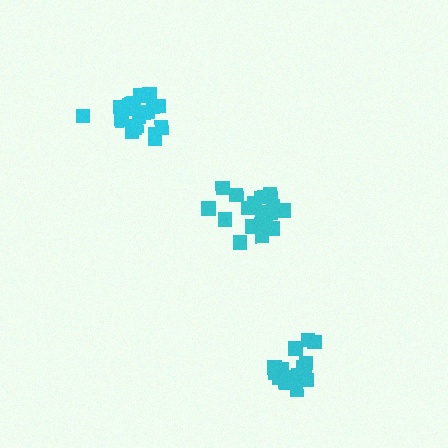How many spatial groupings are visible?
There are 3 spatial groupings.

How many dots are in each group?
Group 1: 19 dots, Group 2: 20 dots, Group 3: 18 dots (57 total).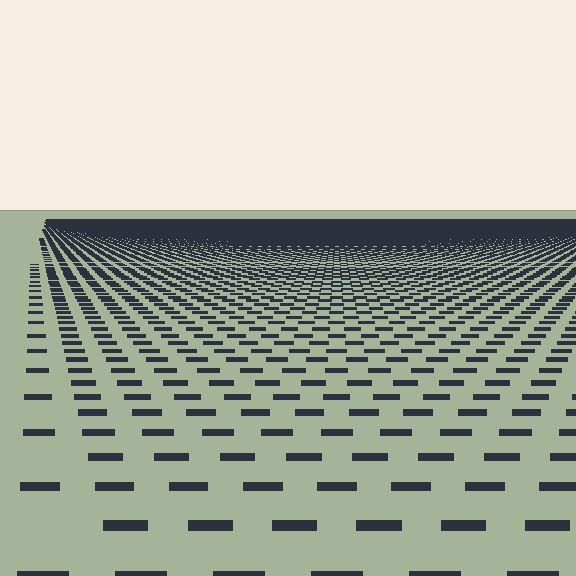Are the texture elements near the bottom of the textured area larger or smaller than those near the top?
Larger. Near the bottom, elements are closer to the viewer and appear at a bigger on-screen size.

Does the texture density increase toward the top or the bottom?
Density increases toward the top.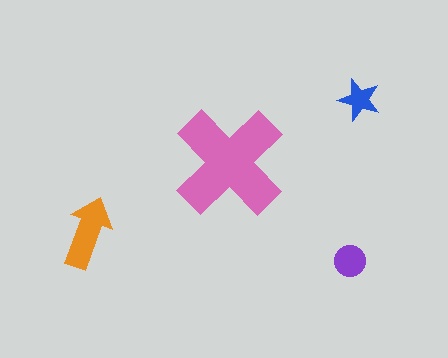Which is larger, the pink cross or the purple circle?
The pink cross.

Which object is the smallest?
The blue star.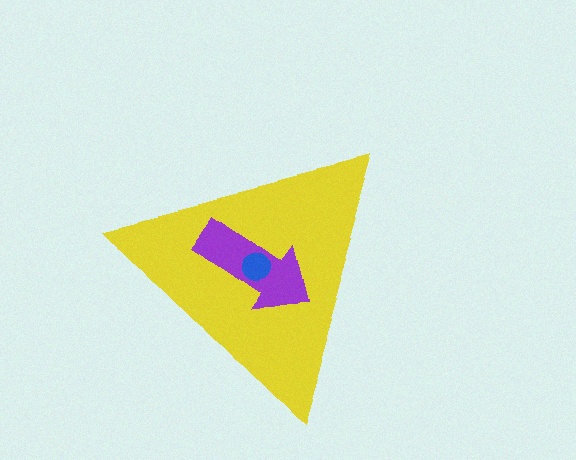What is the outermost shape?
The yellow triangle.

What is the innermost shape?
The blue circle.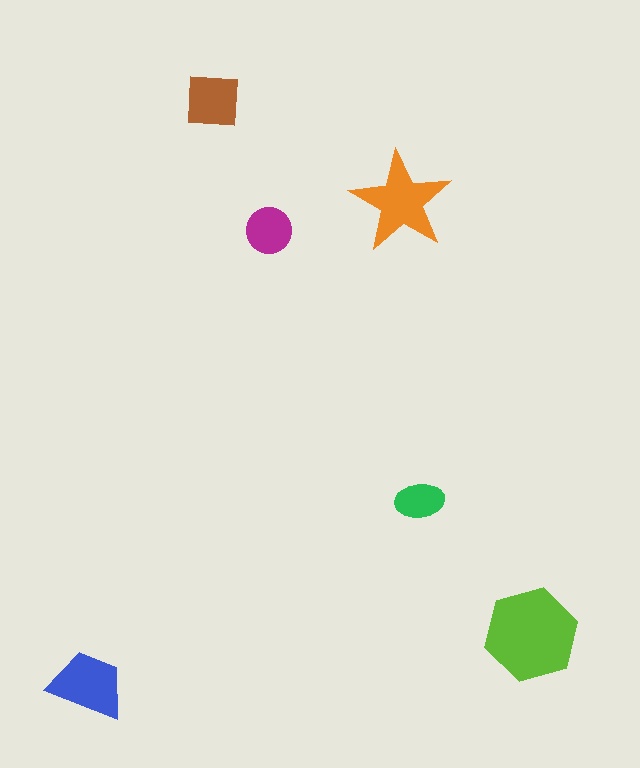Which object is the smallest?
The green ellipse.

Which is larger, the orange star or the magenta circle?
The orange star.